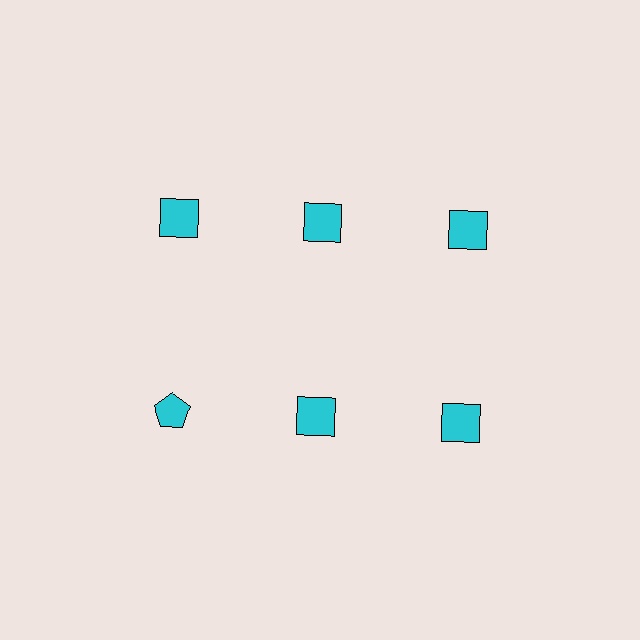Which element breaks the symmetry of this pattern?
The cyan pentagon in the second row, leftmost column breaks the symmetry. All other shapes are cyan squares.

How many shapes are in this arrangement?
There are 6 shapes arranged in a grid pattern.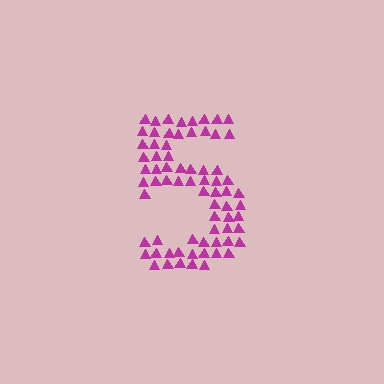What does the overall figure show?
The overall figure shows the digit 5.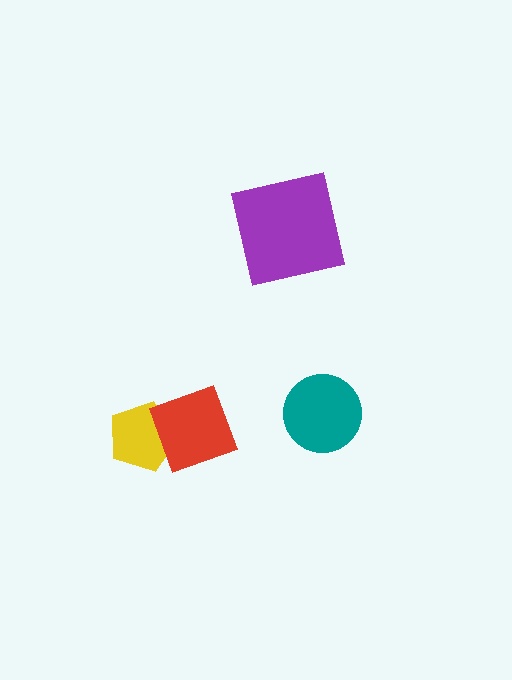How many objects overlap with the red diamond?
1 object overlaps with the red diamond.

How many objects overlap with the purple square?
0 objects overlap with the purple square.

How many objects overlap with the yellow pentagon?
1 object overlaps with the yellow pentagon.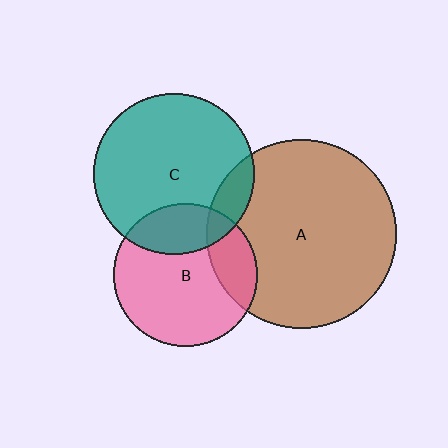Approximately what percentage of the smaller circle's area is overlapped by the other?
Approximately 20%.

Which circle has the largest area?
Circle A (brown).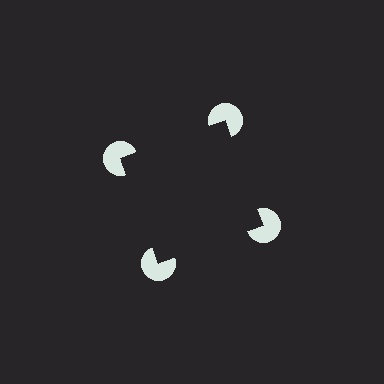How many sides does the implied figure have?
4 sides.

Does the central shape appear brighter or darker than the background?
It typically appears slightly darker than the background, even though no actual brightness change is drawn.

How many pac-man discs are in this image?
There are 4 — one at each vertex of the illusory square.